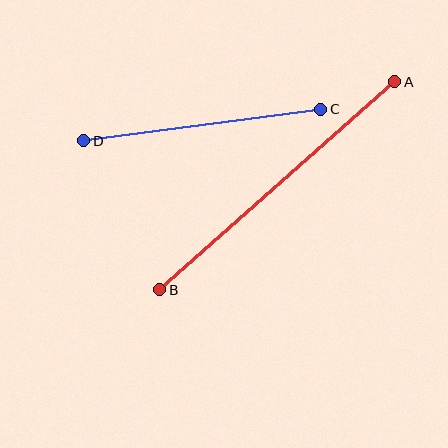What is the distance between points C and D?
The distance is approximately 239 pixels.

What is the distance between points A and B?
The distance is approximately 314 pixels.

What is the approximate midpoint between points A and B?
The midpoint is at approximately (277, 186) pixels.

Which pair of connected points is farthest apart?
Points A and B are farthest apart.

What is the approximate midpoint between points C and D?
The midpoint is at approximately (202, 125) pixels.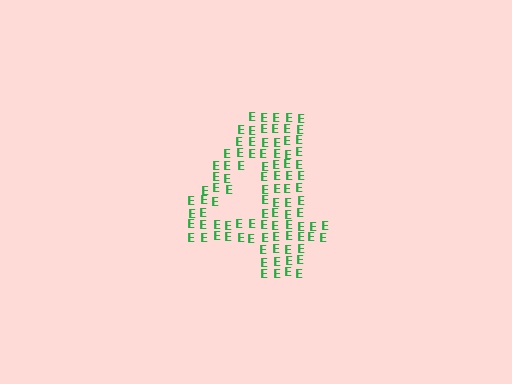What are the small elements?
The small elements are letter E's.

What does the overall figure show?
The overall figure shows the digit 4.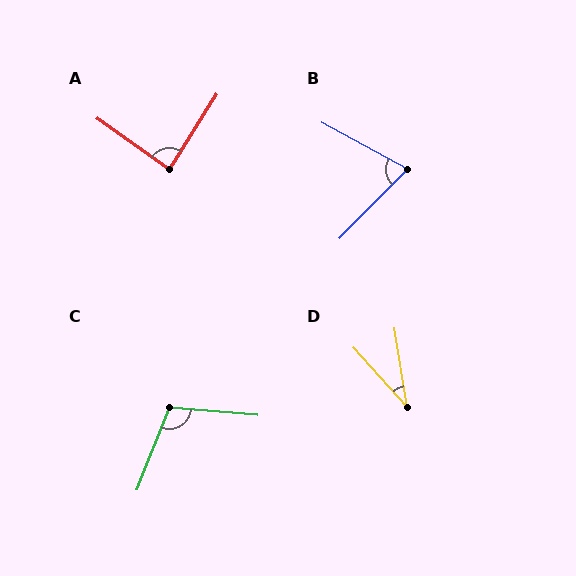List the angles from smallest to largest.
D (32°), B (74°), A (87°), C (107°).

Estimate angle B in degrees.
Approximately 74 degrees.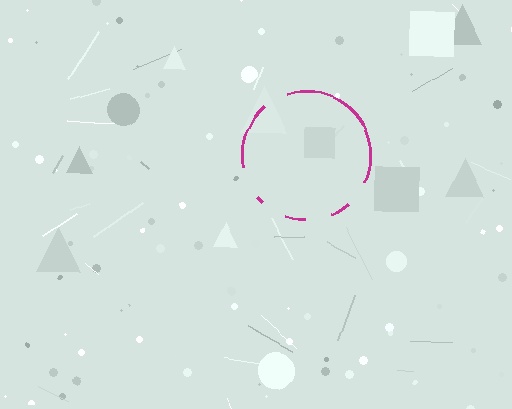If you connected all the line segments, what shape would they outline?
They would outline a circle.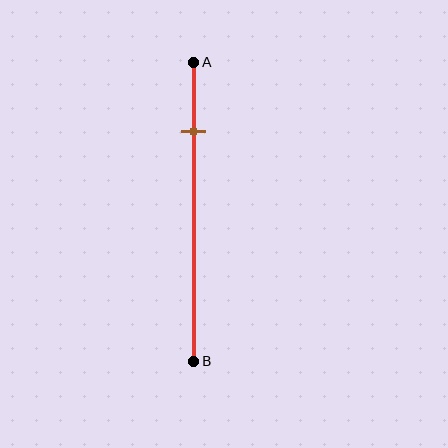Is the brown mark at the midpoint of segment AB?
No, the mark is at about 25% from A, not at the 50% midpoint.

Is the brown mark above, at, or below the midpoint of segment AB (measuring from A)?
The brown mark is above the midpoint of segment AB.